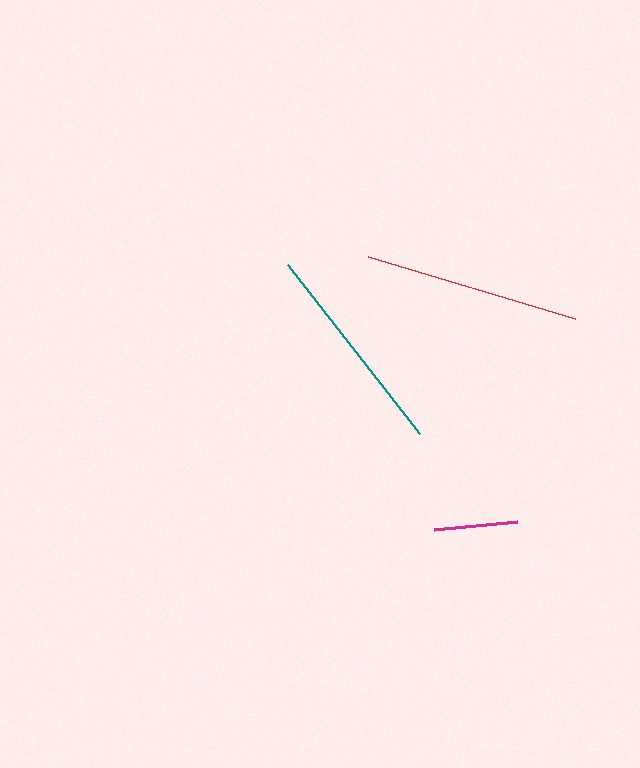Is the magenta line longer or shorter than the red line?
The red line is longer than the magenta line.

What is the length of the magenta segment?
The magenta segment is approximately 82 pixels long.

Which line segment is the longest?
The red line is the longest at approximately 215 pixels.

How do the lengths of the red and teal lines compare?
The red and teal lines are approximately the same length.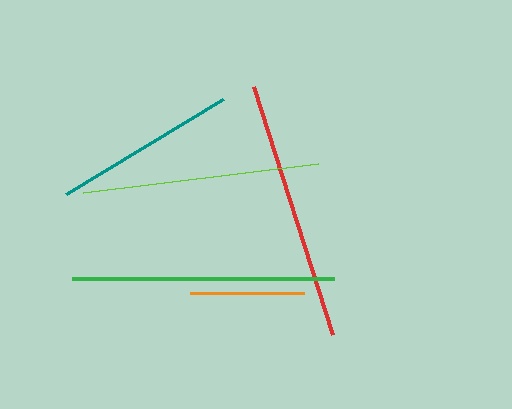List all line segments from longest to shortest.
From longest to shortest: green, red, lime, teal, orange.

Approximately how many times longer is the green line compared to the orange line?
The green line is approximately 2.3 times the length of the orange line.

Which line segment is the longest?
The green line is the longest at approximately 262 pixels.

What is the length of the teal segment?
The teal segment is approximately 184 pixels long.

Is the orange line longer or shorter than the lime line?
The lime line is longer than the orange line.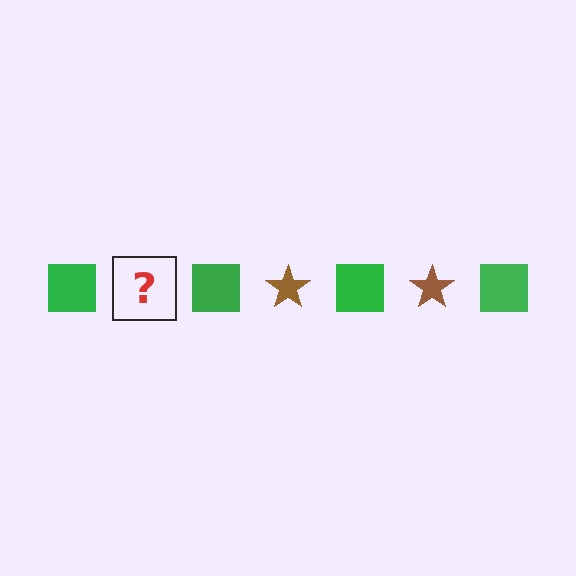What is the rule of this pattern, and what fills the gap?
The rule is that the pattern alternates between green square and brown star. The gap should be filled with a brown star.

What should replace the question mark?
The question mark should be replaced with a brown star.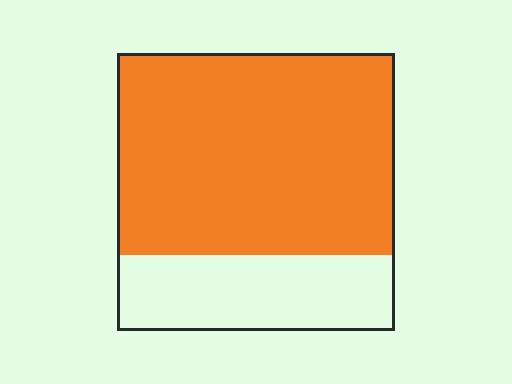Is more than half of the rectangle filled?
Yes.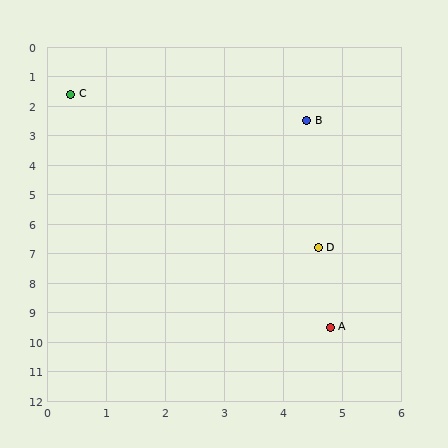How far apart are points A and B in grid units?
Points A and B are about 7.0 grid units apart.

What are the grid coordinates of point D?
Point D is at approximately (4.6, 6.8).